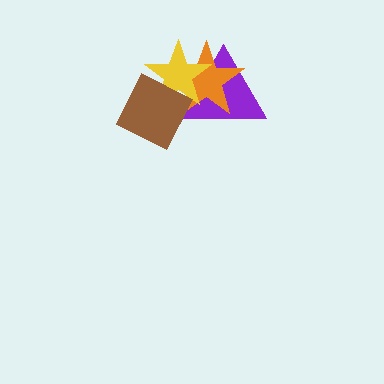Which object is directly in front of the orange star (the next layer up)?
The yellow star is directly in front of the orange star.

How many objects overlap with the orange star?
3 objects overlap with the orange star.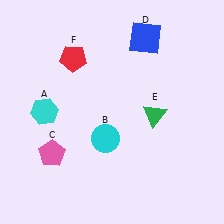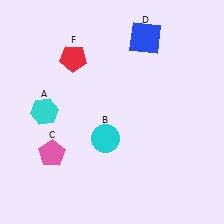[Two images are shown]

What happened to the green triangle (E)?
The green triangle (E) was removed in Image 2. It was in the bottom-right area of Image 1.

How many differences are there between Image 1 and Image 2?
There is 1 difference between the two images.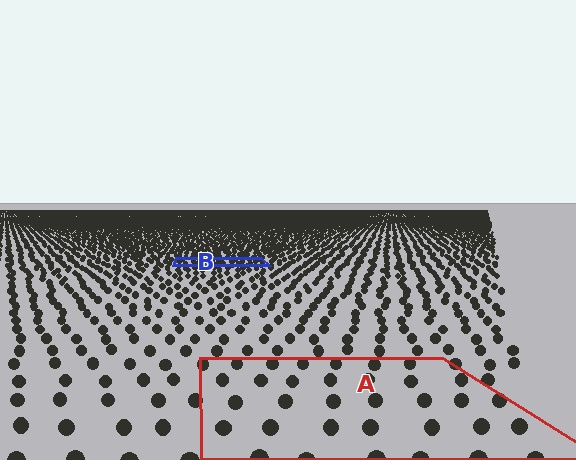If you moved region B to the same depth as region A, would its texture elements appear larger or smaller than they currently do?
They would appear larger. At a closer depth, the same texture elements are projected at a bigger on-screen size.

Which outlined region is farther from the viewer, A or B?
Region B is farther from the viewer — the texture elements inside it appear smaller and more densely packed.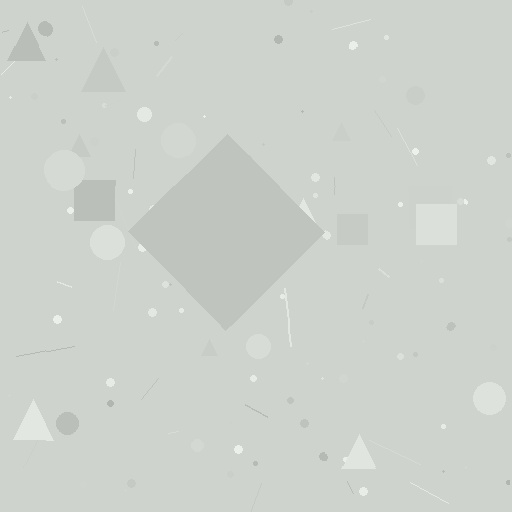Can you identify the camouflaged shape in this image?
The camouflaged shape is a diamond.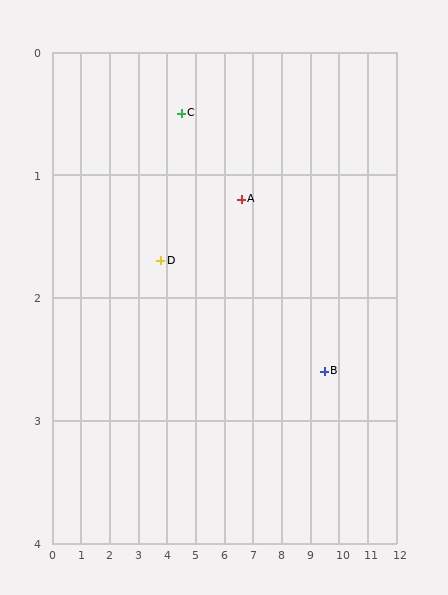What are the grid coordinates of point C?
Point C is at approximately (4.5, 0.5).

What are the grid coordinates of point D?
Point D is at approximately (3.8, 1.7).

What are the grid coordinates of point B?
Point B is at approximately (9.5, 2.6).